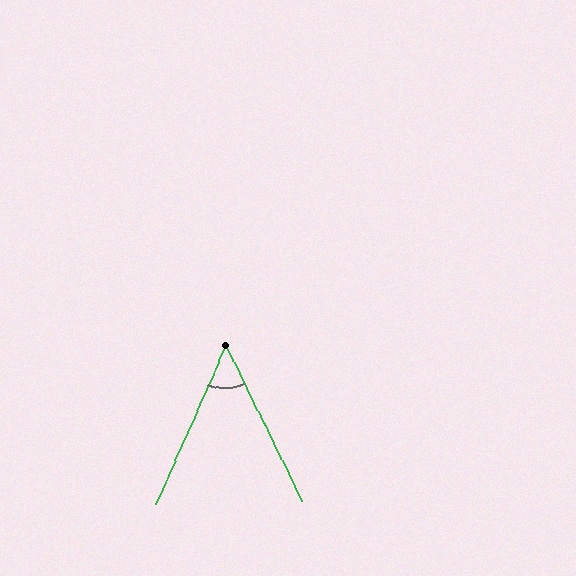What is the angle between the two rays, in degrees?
Approximately 50 degrees.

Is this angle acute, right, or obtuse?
It is acute.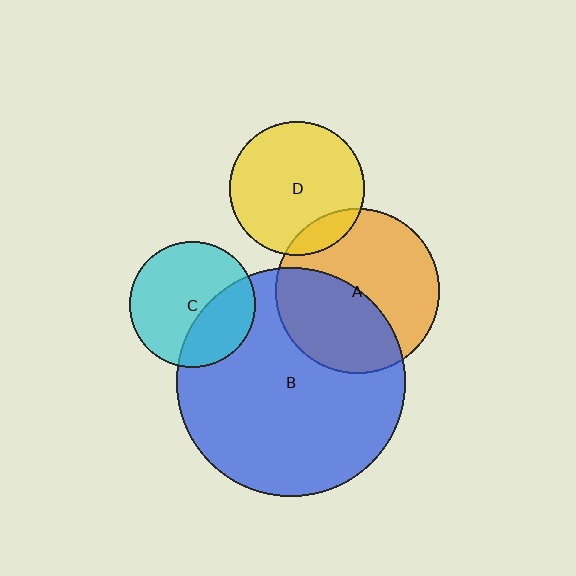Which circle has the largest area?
Circle B (blue).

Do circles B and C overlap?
Yes.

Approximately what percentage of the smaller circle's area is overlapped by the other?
Approximately 35%.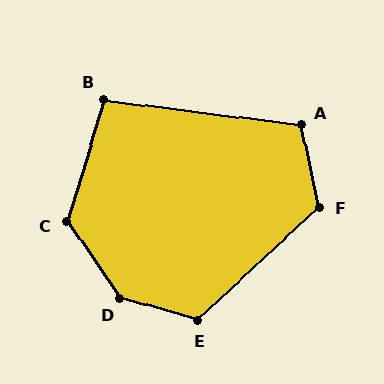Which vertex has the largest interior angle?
D, at approximately 140 degrees.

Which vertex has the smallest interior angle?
B, at approximately 99 degrees.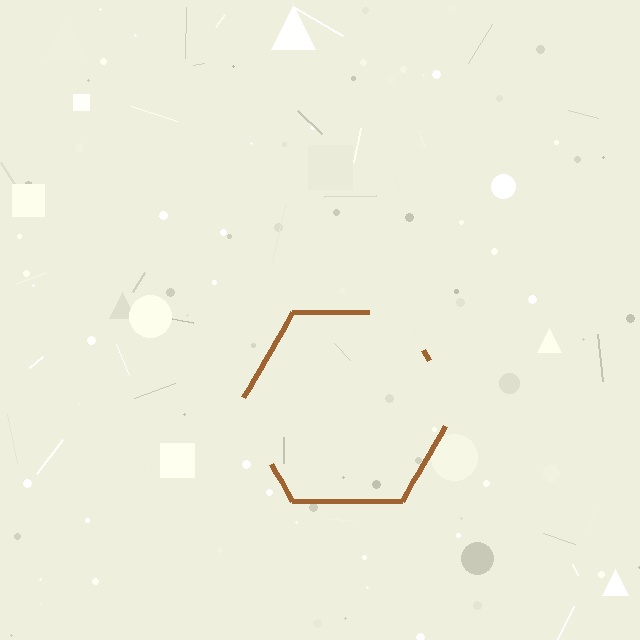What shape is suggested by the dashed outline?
The dashed outline suggests a hexagon.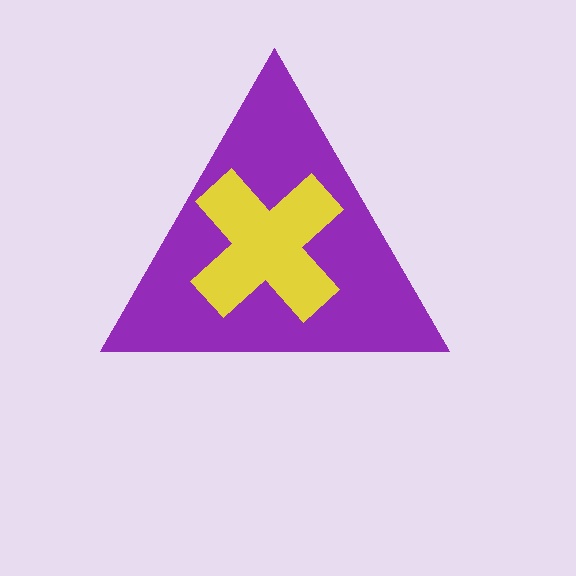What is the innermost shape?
The yellow cross.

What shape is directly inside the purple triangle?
The yellow cross.